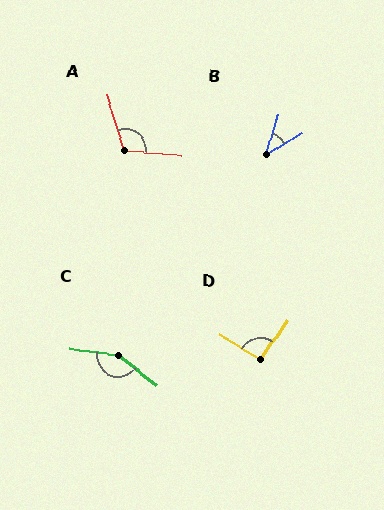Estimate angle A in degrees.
Approximately 111 degrees.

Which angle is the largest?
C, at approximately 150 degrees.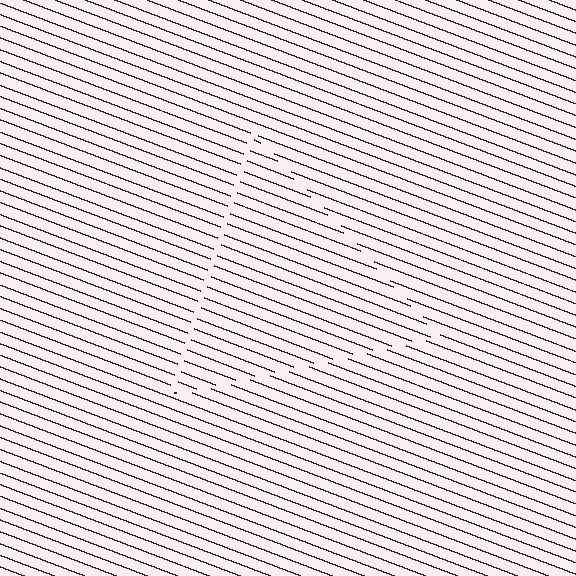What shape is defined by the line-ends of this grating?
An illusory triangle. The interior of the shape contains the same grating, shifted by half a period — the contour is defined by the phase discontinuity where line-ends from the inner and outer gratings abut.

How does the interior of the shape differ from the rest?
The interior of the shape contains the same grating, shifted by half a period — the contour is defined by the phase discontinuity where line-ends from the inner and outer gratings abut.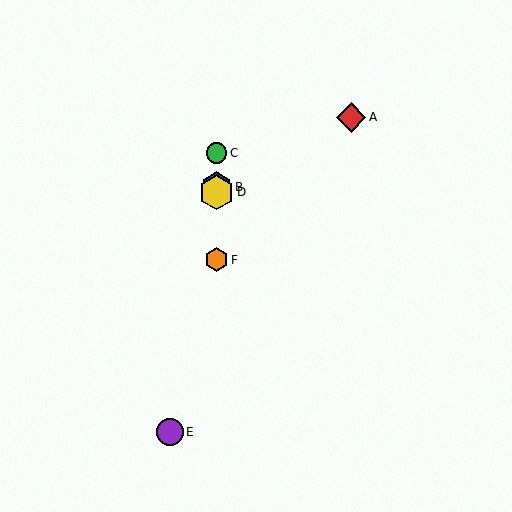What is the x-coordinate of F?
Object F is at x≈217.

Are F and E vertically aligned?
No, F is at x≈217 and E is at x≈170.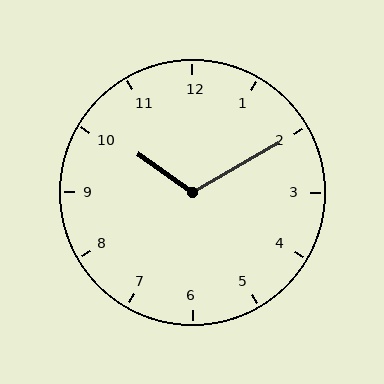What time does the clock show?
10:10.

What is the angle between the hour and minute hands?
Approximately 115 degrees.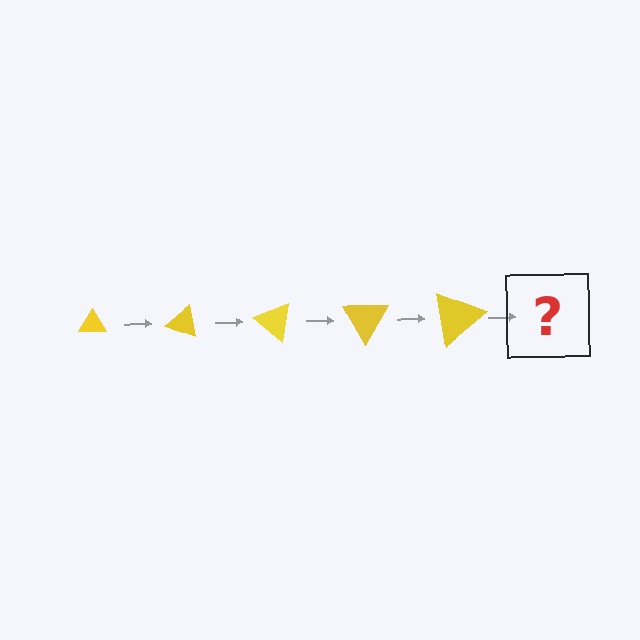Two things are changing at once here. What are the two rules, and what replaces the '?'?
The two rules are that the triangle grows larger each step and it rotates 20 degrees each step. The '?' should be a triangle, larger than the previous one and rotated 100 degrees from the start.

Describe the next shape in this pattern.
It should be a triangle, larger than the previous one and rotated 100 degrees from the start.